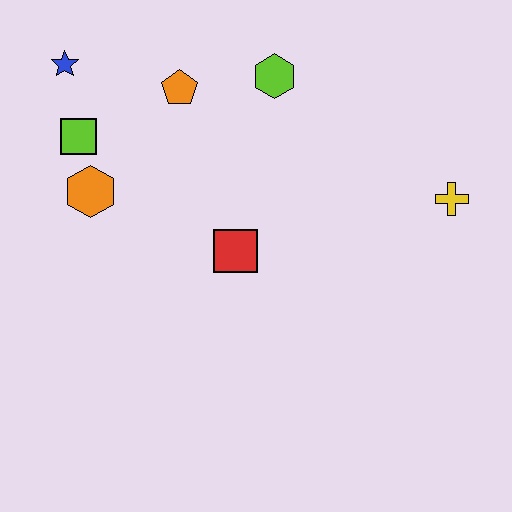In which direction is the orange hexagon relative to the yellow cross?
The orange hexagon is to the left of the yellow cross.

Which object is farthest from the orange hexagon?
The yellow cross is farthest from the orange hexagon.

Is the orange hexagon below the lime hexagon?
Yes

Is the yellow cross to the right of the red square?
Yes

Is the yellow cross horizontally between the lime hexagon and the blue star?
No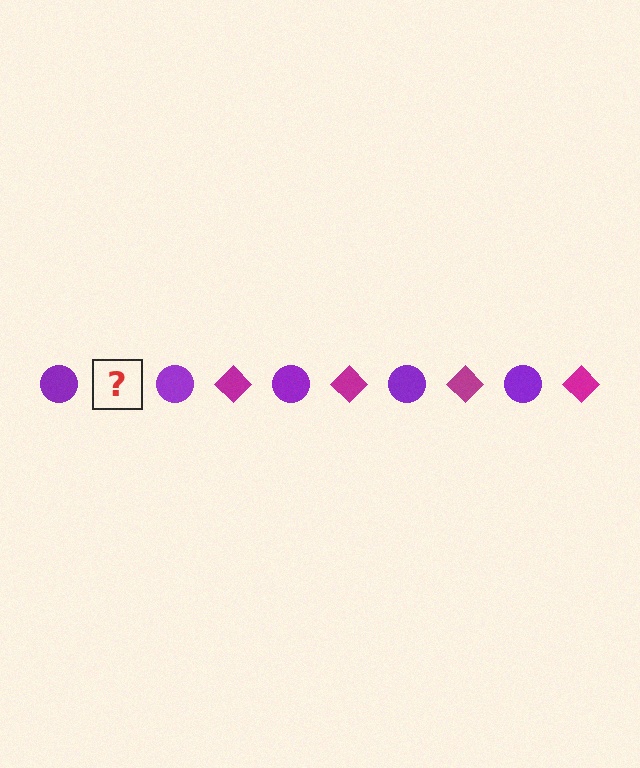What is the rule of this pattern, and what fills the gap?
The rule is that the pattern alternates between purple circle and magenta diamond. The gap should be filled with a magenta diamond.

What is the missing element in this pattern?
The missing element is a magenta diamond.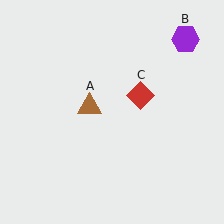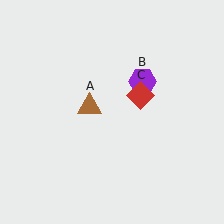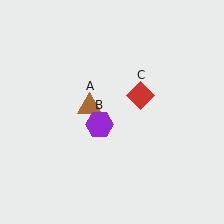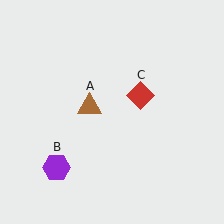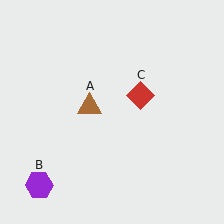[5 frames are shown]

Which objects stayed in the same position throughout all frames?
Brown triangle (object A) and red diamond (object C) remained stationary.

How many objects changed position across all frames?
1 object changed position: purple hexagon (object B).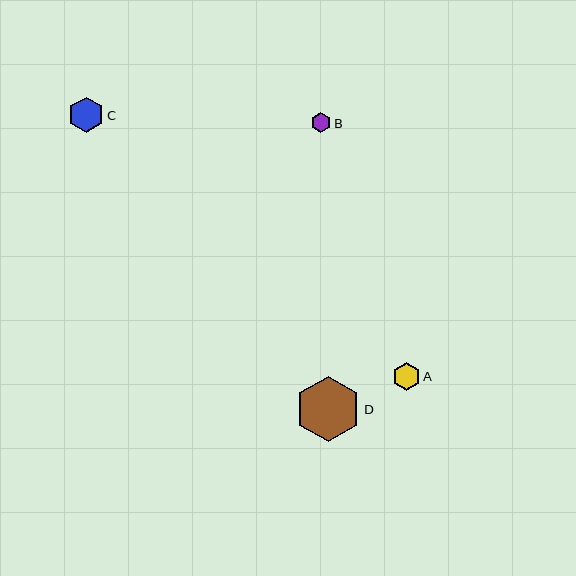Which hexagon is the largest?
Hexagon D is the largest with a size of approximately 65 pixels.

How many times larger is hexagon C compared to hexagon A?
Hexagon C is approximately 1.3 times the size of hexagon A.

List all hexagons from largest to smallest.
From largest to smallest: D, C, A, B.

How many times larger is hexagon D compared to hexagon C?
Hexagon D is approximately 1.8 times the size of hexagon C.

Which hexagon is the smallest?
Hexagon B is the smallest with a size of approximately 20 pixels.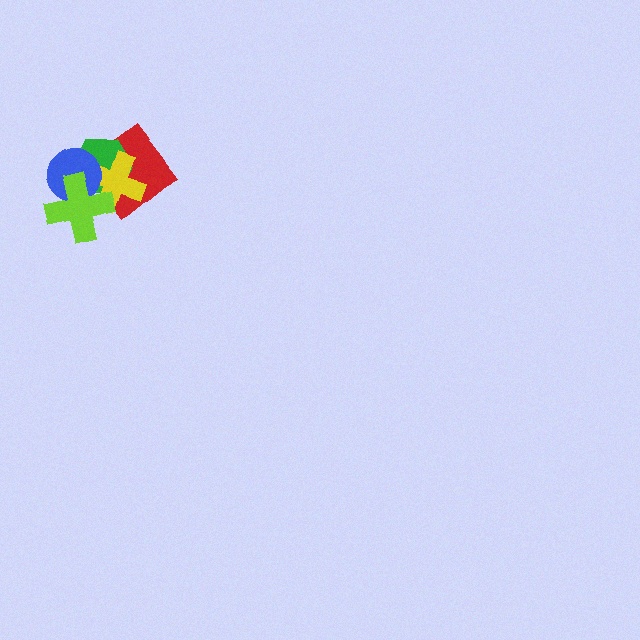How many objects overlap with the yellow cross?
4 objects overlap with the yellow cross.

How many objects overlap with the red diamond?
4 objects overlap with the red diamond.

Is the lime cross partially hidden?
No, no other shape covers it.